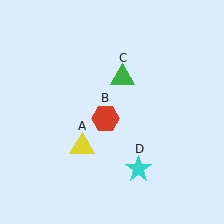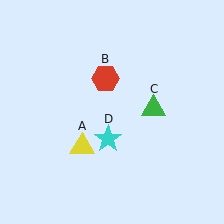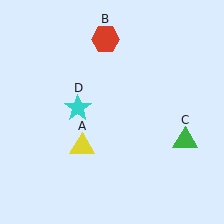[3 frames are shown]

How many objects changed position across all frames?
3 objects changed position: red hexagon (object B), green triangle (object C), cyan star (object D).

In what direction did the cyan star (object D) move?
The cyan star (object D) moved up and to the left.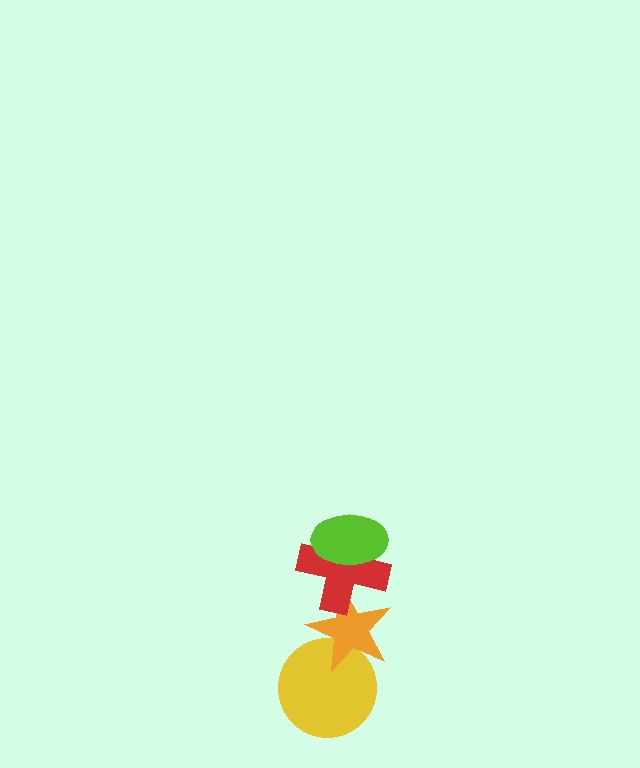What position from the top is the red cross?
The red cross is 2nd from the top.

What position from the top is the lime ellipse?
The lime ellipse is 1st from the top.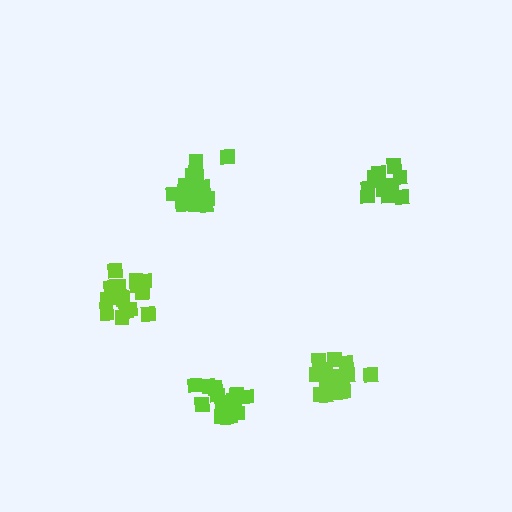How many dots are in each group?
Group 1: 18 dots, Group 2: 17 dots, Group 3: 16 dots, Group 4: 17 dots, Group 5: 18 dots (86 total).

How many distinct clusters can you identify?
There are 5 distinct clusters.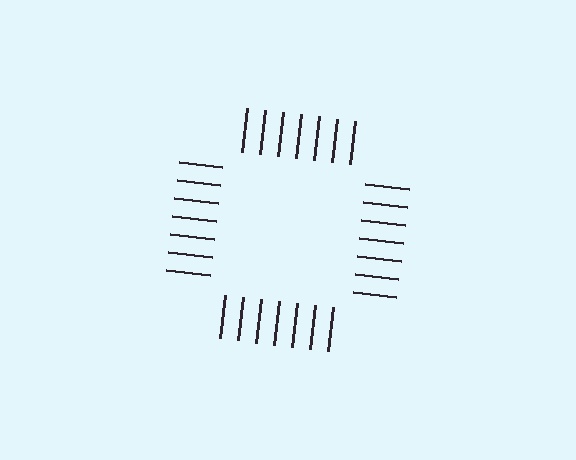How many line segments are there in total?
28 — 7 along each of the 4 edges.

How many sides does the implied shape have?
4 sides — the line-ends trace a square.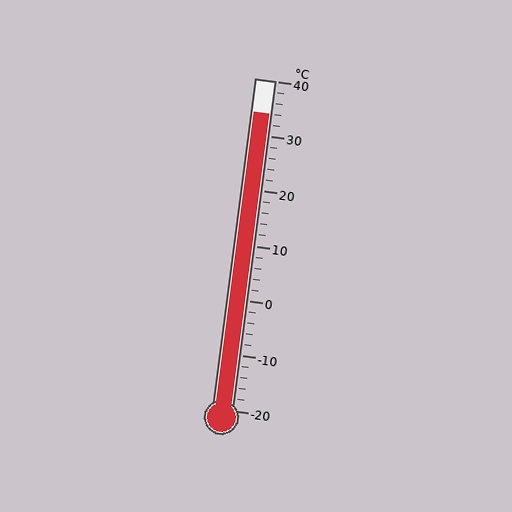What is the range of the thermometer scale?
The thermometer scale ranges from -20°C to 40°C.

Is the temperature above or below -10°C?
The temperature is above -10°C.